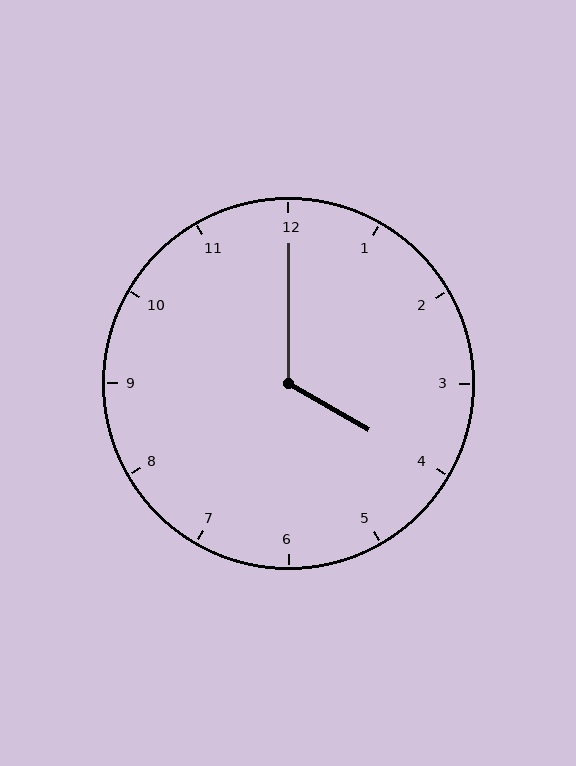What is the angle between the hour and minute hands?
Approximately 120 degrees.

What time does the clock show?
4:00.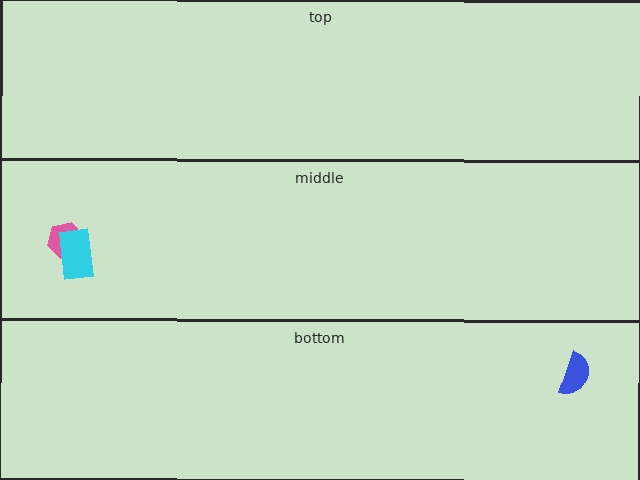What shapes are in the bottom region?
The blue semicircle.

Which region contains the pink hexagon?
The middle region.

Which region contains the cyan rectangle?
The middle region.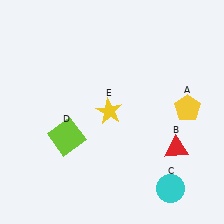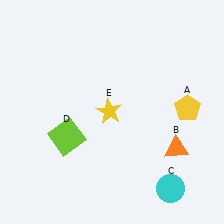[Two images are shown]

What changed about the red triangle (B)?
In Image 1, B is red. In Image 2, it changed to orange.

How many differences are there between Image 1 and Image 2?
There is 1 difference between the two images.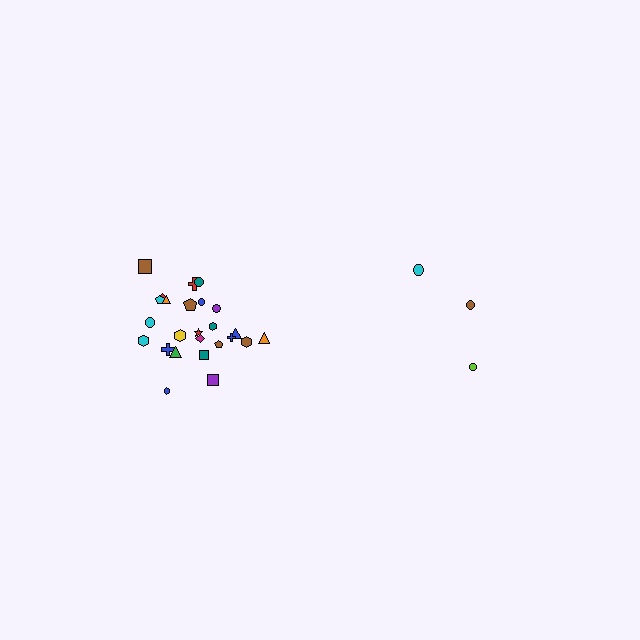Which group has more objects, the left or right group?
The left group.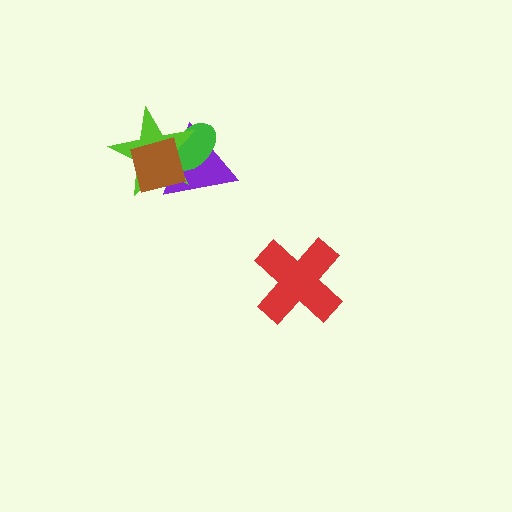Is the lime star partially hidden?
Yes, it is partially covered by another shape.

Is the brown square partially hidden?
No, no other shape covers it.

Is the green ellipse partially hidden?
Yes, it is partially covered by another shape.